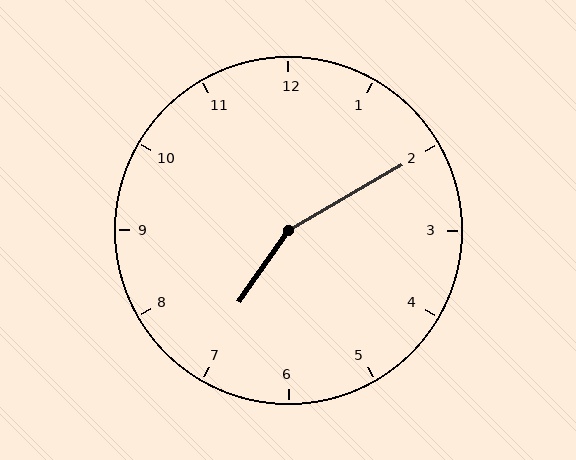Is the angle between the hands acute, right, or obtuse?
It is obtuse.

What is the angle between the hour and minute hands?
Approximately 155 degrees.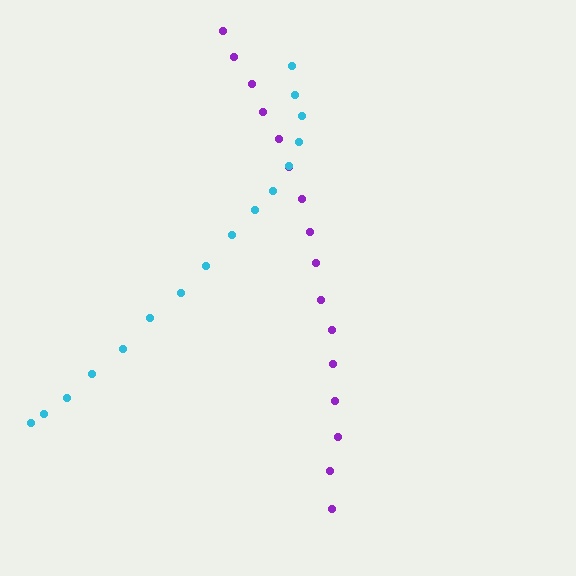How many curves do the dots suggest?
There are 2 distinct paths.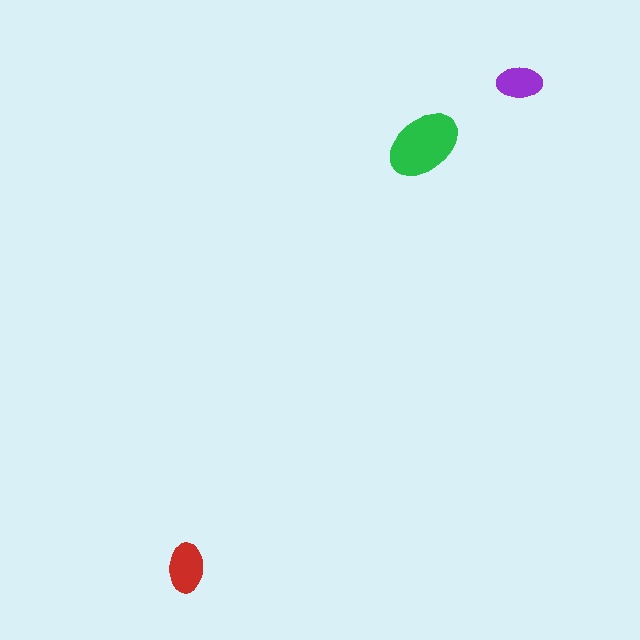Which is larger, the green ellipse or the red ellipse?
The green one.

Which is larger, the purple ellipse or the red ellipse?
The red one.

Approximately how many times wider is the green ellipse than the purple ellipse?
About 1.5 times wider.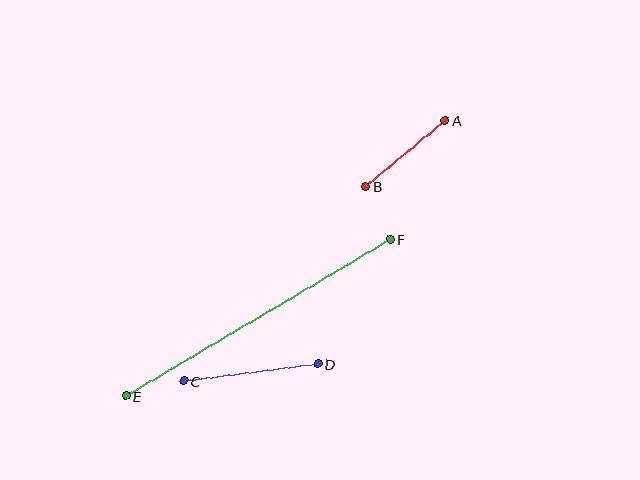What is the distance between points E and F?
The distance is approximately 307 pixels.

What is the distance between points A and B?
The distance is approximately 103 pixels.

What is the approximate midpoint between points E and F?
The midpoint is at approximately (258, 318) pixels.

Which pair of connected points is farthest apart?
Points E and F are farthest apart.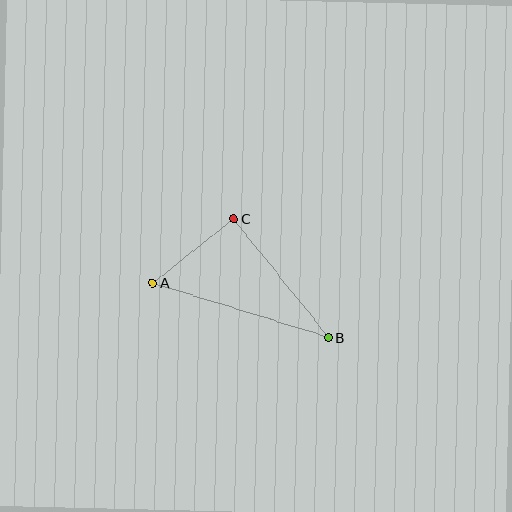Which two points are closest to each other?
Points A and C are closest to each other.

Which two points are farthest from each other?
Points A and B are farthest from each other.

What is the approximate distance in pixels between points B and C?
The distance between B and C is approximately 152 pixels.